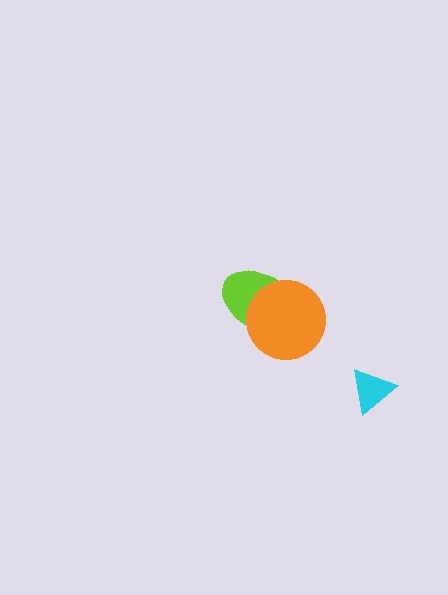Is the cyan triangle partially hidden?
No, no other shape covers it.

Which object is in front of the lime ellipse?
The orange circle is in front of the lime ellipse.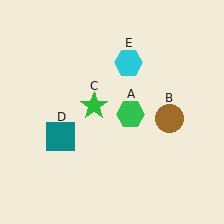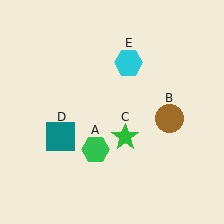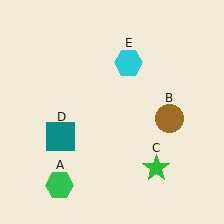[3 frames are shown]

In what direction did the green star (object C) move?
The green star (object C) moved down and to the right.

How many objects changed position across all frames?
2 objects changed position: green hexagon (object A), green star (object C).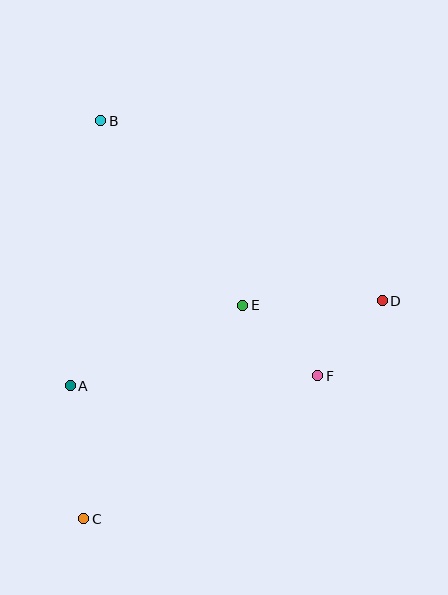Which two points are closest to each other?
Points D and F are closest to each other.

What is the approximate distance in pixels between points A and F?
The distance between A and F is approximately 248 pixels.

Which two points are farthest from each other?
Points B and C are farthest from each other.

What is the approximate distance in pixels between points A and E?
The distance between A and E is approximately 190 pixels.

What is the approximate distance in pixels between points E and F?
The distance between E and F is approximately 103 pixels.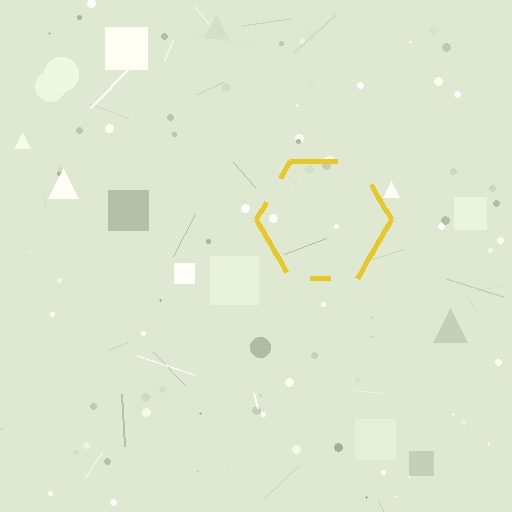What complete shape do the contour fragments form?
The contour fragments form a hexagon.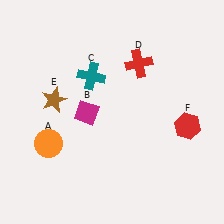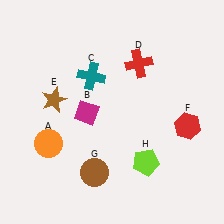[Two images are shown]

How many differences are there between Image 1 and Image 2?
There are 2 differences between the two images.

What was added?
A brown circle (G), a lime pentagon (H) were added in Image 2.